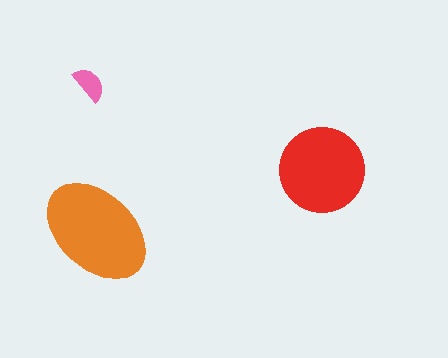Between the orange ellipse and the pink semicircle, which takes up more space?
The orange ellipse.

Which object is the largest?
The orange ellipse.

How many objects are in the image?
There are 3 objects in the image.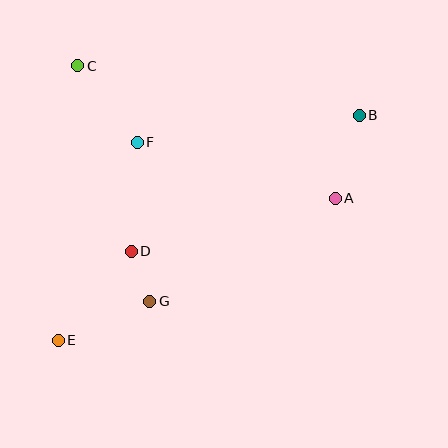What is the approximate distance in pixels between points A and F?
The distance between A and F is approximately 206 pixels.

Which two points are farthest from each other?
Points B and E are farthest from each other.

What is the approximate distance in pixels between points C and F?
The distance between C and F is approximately 97 pixels.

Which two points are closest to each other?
Points D and G are closest to each other.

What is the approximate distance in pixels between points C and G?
The distance between C and G is approximately 246 pixels.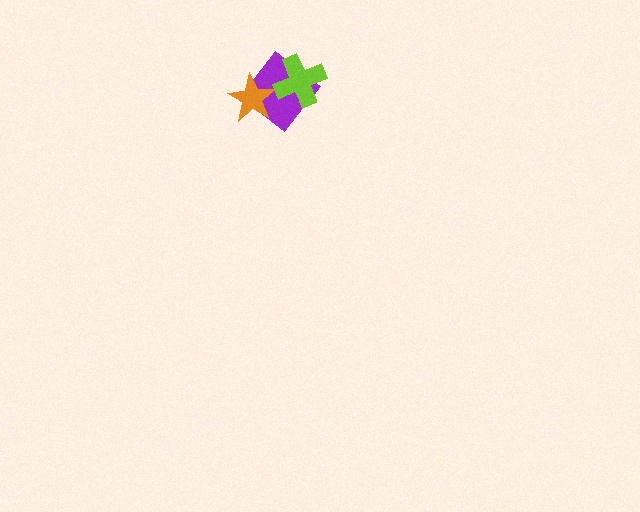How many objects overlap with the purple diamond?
2 objects overlap with the purple diamond.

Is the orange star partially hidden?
No, no other shape covers it.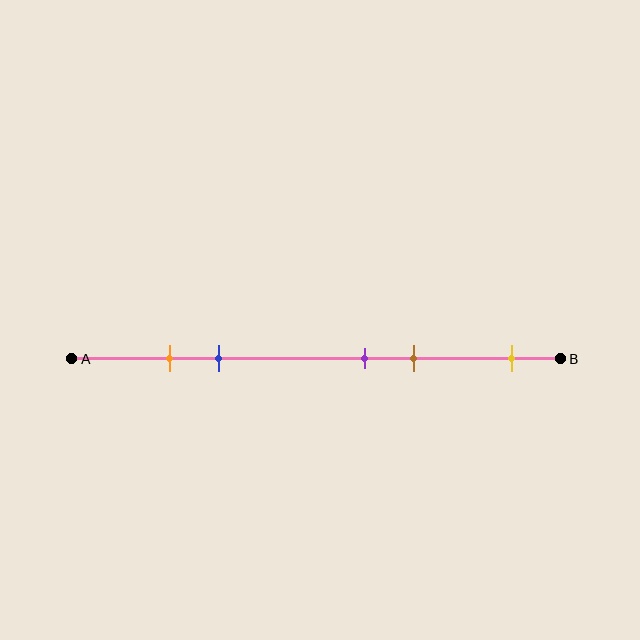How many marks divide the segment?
There are 5 marks dividing the segment.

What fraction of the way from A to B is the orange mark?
The orange mark is approximately 20% (0.2) of the way from A to B.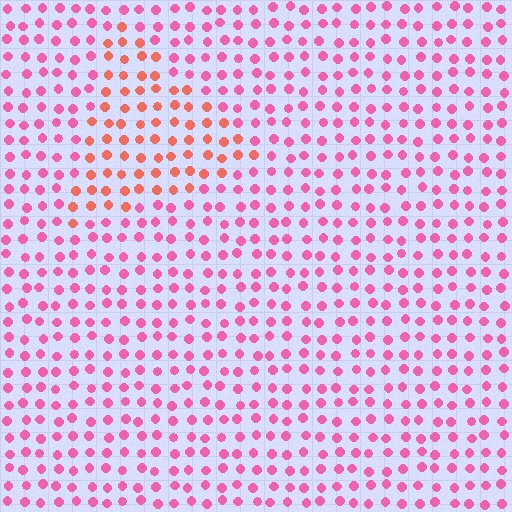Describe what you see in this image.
The image is filled with small pink elements in a uniform arrangement. A triangle-shaped region is visible where the elements are tinted to a slightly different hue, forming a subtle color boundary.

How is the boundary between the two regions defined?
The boundary is defined purely by a slight shift in hue (about 37 degrees). Spacing, size, and orientation are identical on both sides.